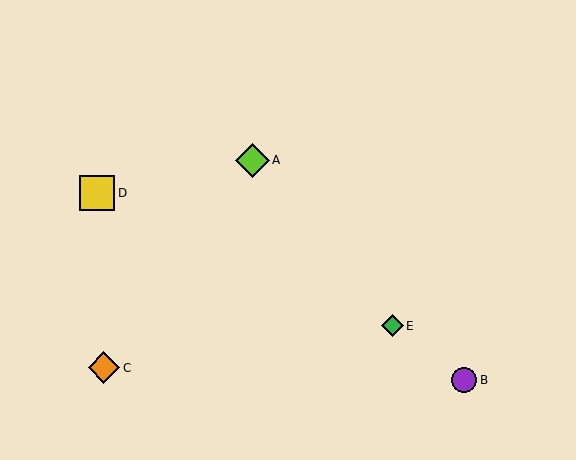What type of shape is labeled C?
Shape C is an orange diamond.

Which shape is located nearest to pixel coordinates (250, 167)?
The lime diamond (labeled A) at (252, 160) is nearest to that location.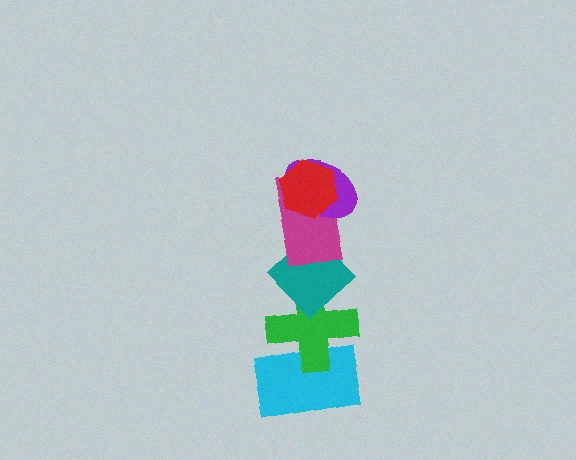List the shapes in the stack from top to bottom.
From top to bottom: the red hexagon, the purple ellipse, the magenta rectangle, the teal diamond, the green cross, the cyan rectangle.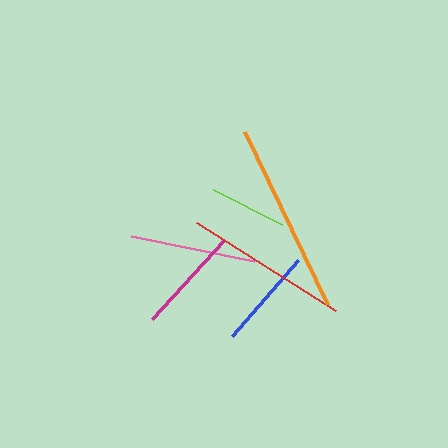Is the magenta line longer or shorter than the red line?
The red line is longer than the magenta line.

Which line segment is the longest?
The orange line is the longest at approximately 192 pixels.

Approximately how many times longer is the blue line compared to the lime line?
The blue line is approximately 1.3 times the length of the lime line.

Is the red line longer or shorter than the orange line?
The orange line is longer than the red line.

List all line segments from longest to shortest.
From longest to shortest: orange, red, pink, magenta, blue, lime.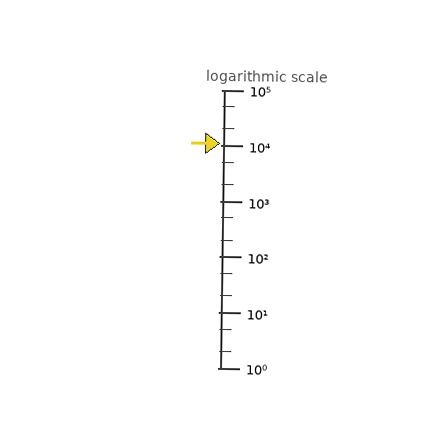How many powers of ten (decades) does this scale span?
The scale spans 5 decades, from 1 to 100000.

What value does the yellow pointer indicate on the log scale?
The pointer indicates approximately 11000.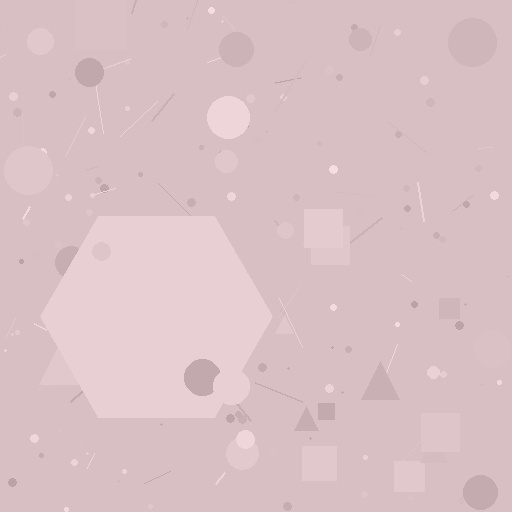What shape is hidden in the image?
A hexagon is hidden in the image.